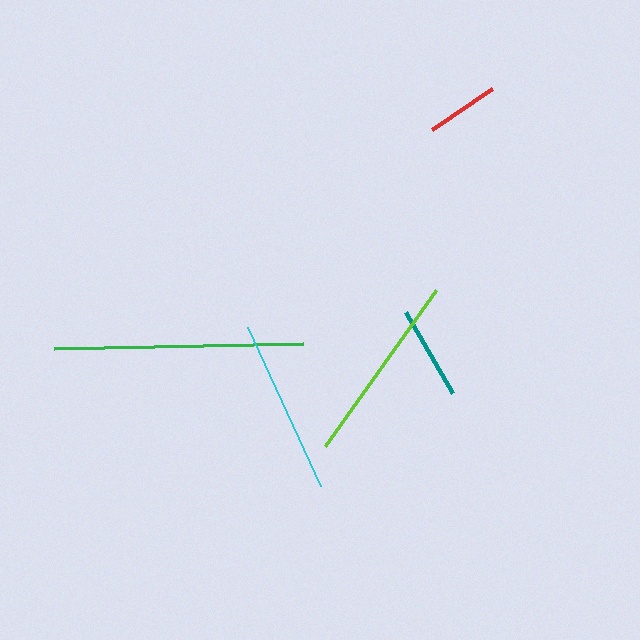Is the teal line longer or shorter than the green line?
The green line is longer than the teal line.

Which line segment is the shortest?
The red line is the shortest at approximately 73 pixels.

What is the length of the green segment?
The green segment is approximately 250 pixels long.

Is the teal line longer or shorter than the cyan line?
The cyan line is longer than the teal line.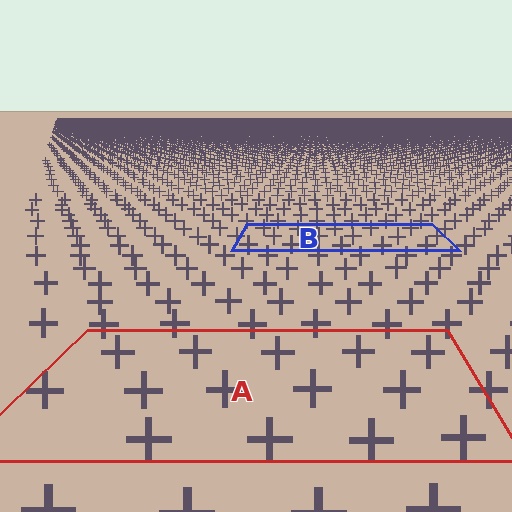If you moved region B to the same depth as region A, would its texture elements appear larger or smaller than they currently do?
They would appear larger. At a closer depth, the same texture elements are projected at a bigger on-screen size.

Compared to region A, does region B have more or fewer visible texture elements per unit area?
Region B has more texture elements per unit area — they are packed more densely because it is farther away.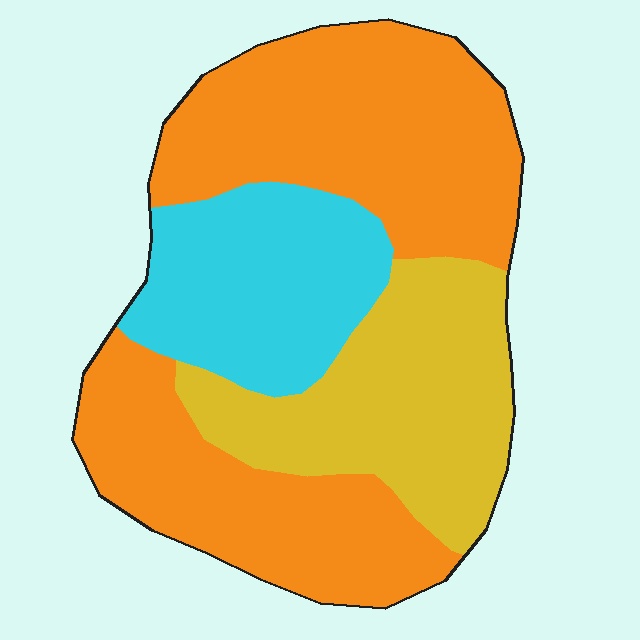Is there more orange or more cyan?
Orange.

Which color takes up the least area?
Cyan, at roughly 20%.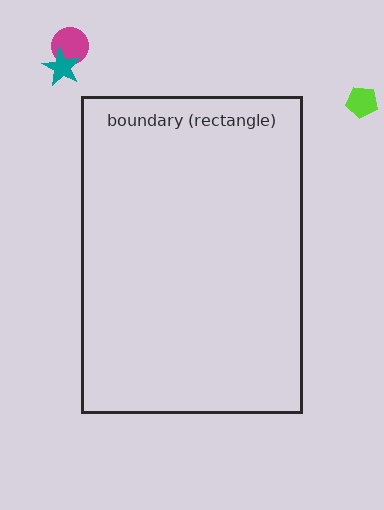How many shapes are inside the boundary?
0 inside, 3 outside.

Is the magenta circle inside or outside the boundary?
Outside.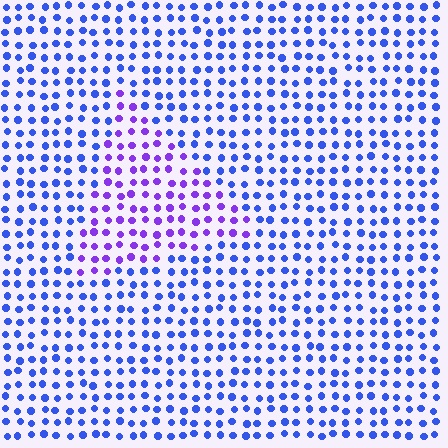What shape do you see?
I see a triangle.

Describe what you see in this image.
The image is filled with small blue elements in a uniform arrangement. A triangle-shaped region is visible where the elements are tinted to a slightly different hue, forming a subtle color boundary.